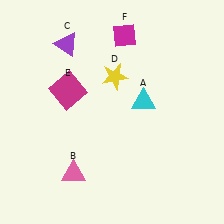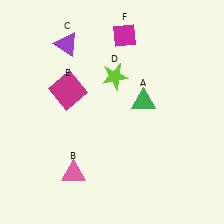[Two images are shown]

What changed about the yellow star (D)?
In Image 1, D is yellow. In Image 2, it changed to lime.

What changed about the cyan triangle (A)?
In Image 1, A is cyan. In Image 2, it changed to green.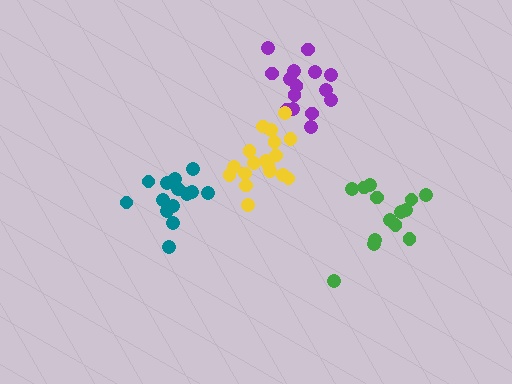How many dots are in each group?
Group 1: 14 dots, Group 2: 15 dots, Group 3: 15 dots, Group 4: 18 dots (62 total).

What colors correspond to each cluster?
The clusters are colored: green, purple, teal, yellow.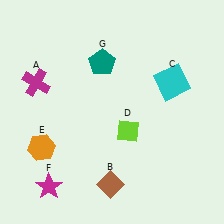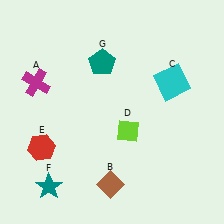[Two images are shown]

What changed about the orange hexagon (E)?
In Image 1, E is orange. In Image 2, it changed to red.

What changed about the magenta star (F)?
In Image 1, F is magenta. In Image 2, it changed to teal.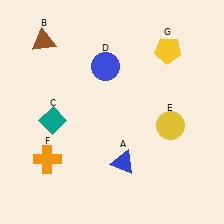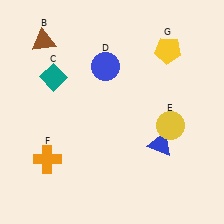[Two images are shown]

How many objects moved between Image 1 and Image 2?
2 objects moved between the two images.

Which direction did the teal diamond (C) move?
The teal diamond (C) moved up.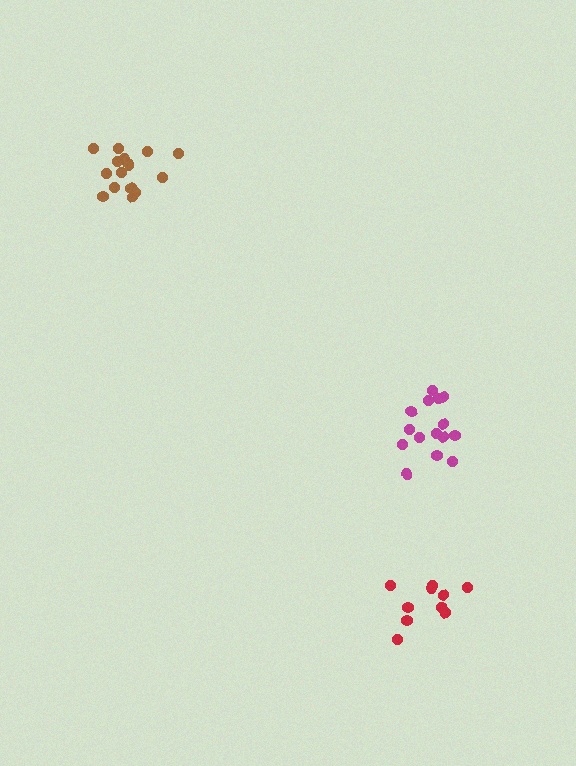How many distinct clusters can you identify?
There are 3 distinct clusters.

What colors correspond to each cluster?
The clusters are colored: brown, magenta, red.